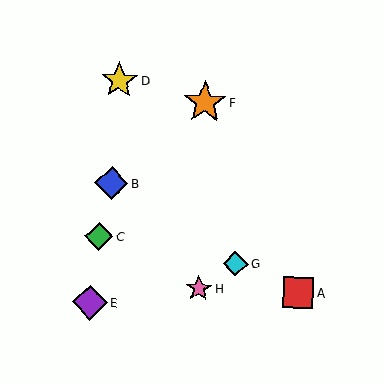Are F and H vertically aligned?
Yes, both are at x≈205.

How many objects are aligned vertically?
2 objects (F, H) are aligned vertically.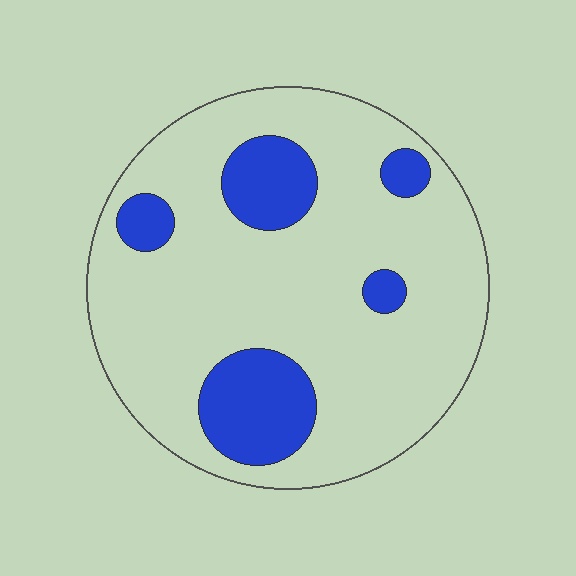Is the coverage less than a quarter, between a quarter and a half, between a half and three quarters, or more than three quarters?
Less than a quarter.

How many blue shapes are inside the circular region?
5.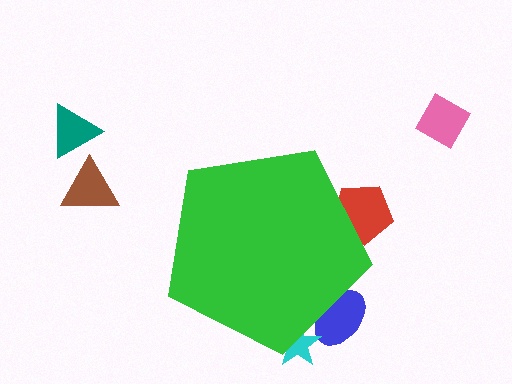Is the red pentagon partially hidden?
Yes, the red pentagon is partially hidden behind the green pentagon.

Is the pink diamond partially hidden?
No, the pink diamond is fully visible.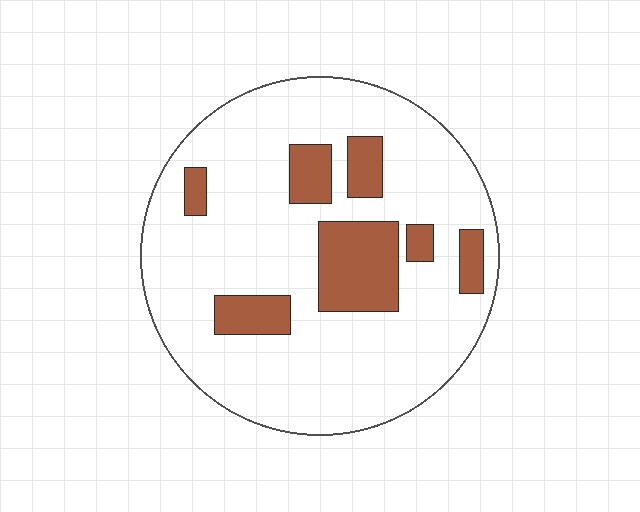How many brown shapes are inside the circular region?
7.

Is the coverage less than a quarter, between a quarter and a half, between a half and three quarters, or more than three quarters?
Less than a quarter.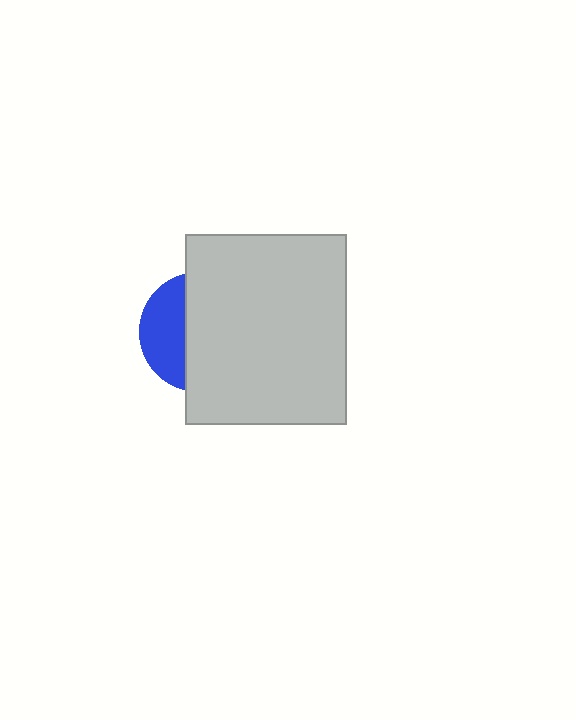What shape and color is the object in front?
The object in front is a light gray rectangle.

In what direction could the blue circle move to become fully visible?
The blue circle could move left. That would shift it out from behind the light gray rectangle entirely.